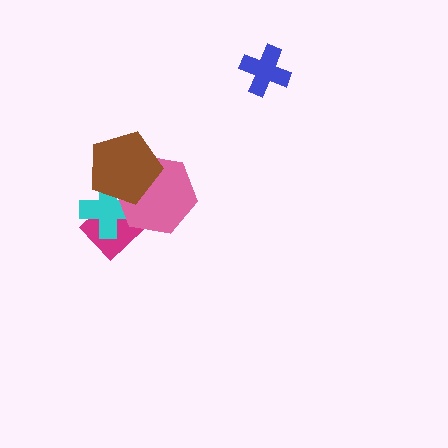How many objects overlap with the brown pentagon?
3 objects overlap with the brown pentagon.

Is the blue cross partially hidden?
No, no other shape covers it.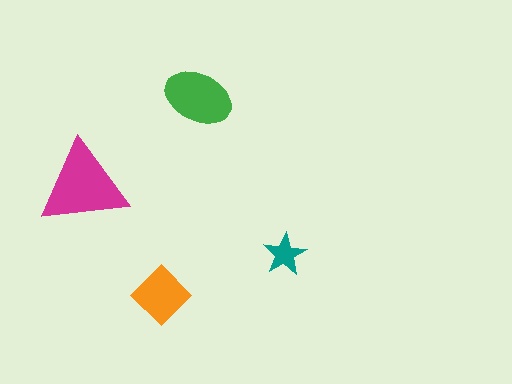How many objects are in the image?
There are 4 objects in the image.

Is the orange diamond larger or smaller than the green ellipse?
Smaller.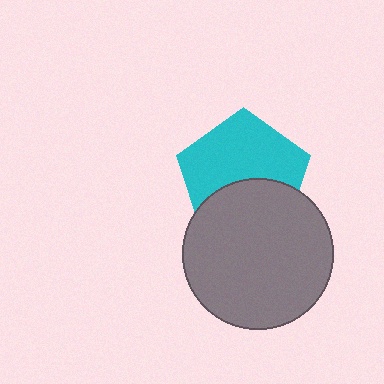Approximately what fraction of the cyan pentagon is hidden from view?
Roughly 40% of the cyan pentagon is hidden behind the gray circle.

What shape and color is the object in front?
The object in front is a gray circle.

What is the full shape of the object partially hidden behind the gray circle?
The partially hidden object is a cyan pentagon.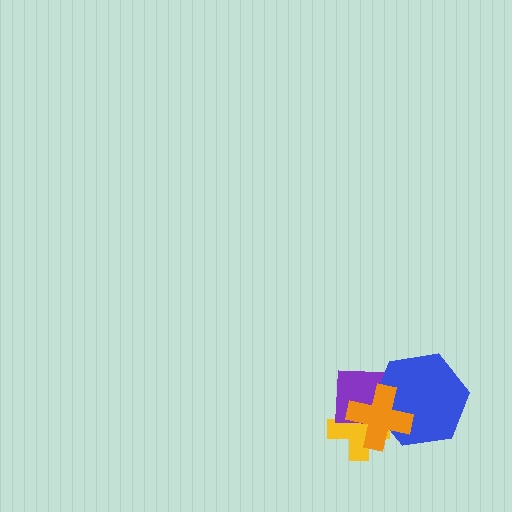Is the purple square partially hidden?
Yes, it is partially covered by another shape.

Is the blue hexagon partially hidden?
Yes, it is partially covered by another shape.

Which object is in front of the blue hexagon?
The orange cross is in front of the blue hexagon.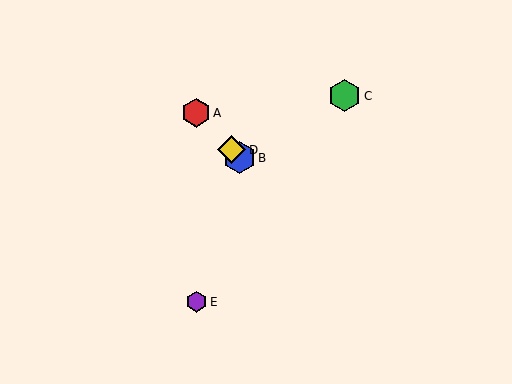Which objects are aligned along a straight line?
Objects A, B, D are aligned along a straight line.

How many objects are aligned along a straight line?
3 objects (A, B, D) are aligned along a straight line.